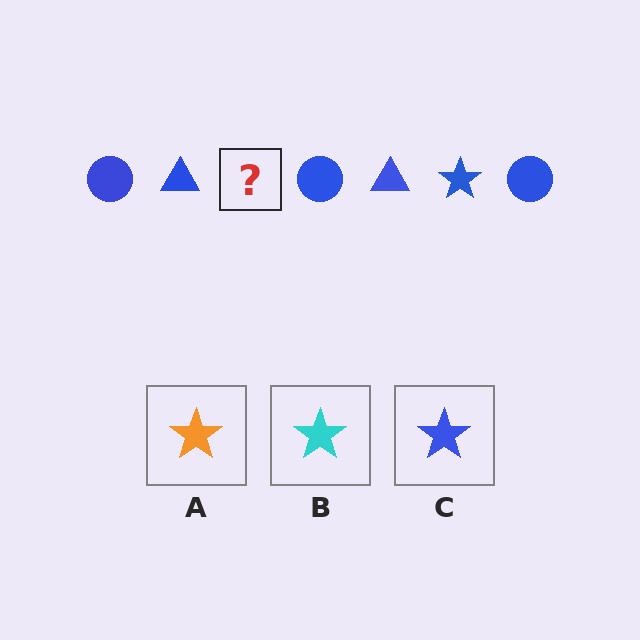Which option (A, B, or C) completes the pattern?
C.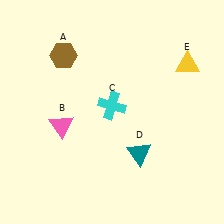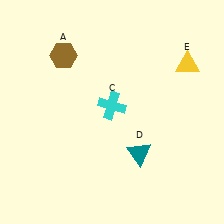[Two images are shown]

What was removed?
The pink triangle (B) was removed in Image 2.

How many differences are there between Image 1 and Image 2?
There is 1 difference between the two images.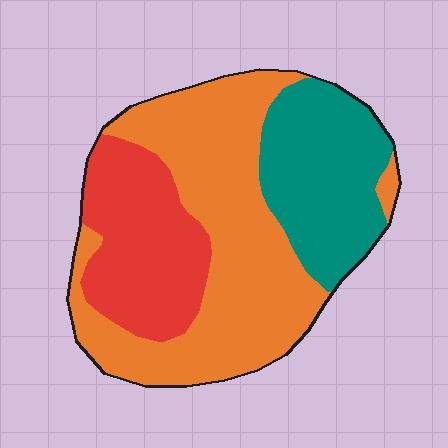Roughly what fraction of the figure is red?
Red takes up about one quarter (1/4) of the figure.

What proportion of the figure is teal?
Teal takes up about one quarter (1/4) of the figure.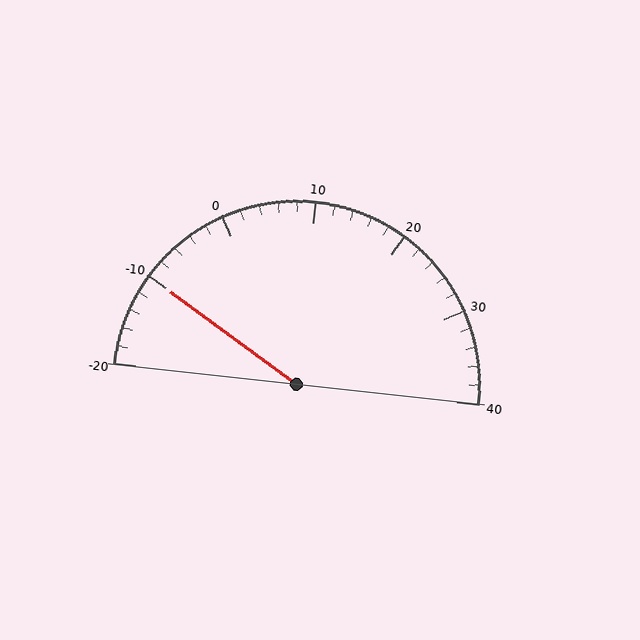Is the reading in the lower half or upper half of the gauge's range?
The reading is in the lower half of the range (-20 to 40).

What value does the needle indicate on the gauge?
The needle indicates approximately -10.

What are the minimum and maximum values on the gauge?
The gauge ranges from -20 to 40.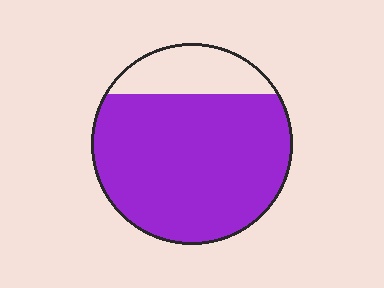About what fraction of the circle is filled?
About four fifths (4/5).